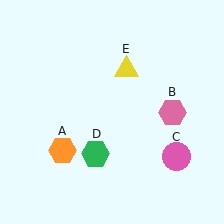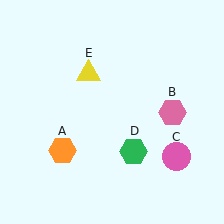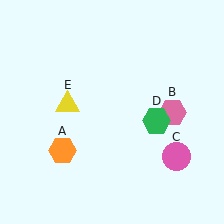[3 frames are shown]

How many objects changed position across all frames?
2 objects changed position: green hexagon (object D), yellow triangle (object E).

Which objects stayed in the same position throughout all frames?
Orange hexagon (object A) and pink hexagon (object B) and pink circle (object C) remained stationary.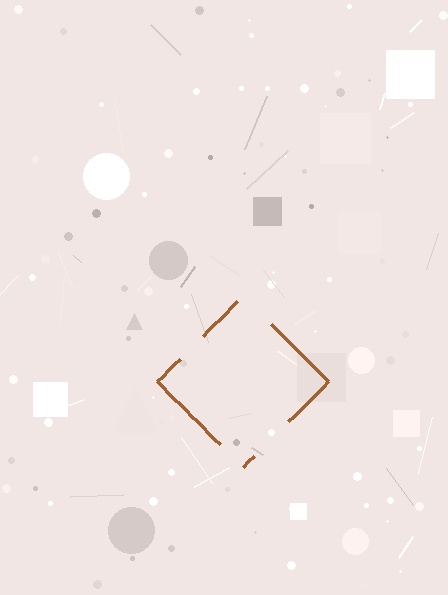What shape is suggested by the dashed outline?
The dashed outline suggests a diamond.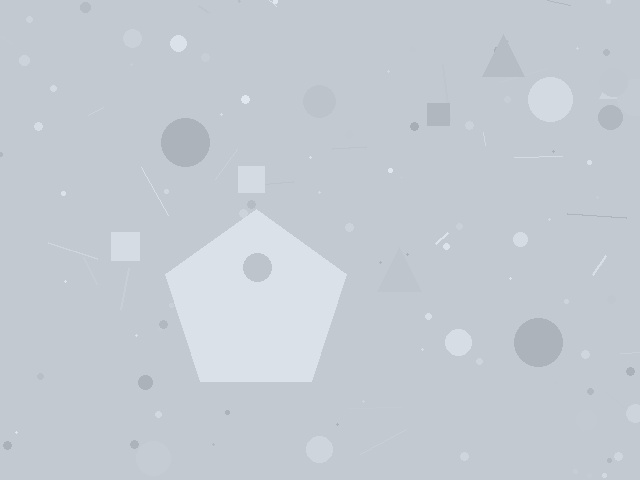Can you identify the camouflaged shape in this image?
The camouflaged shape is a pentagon.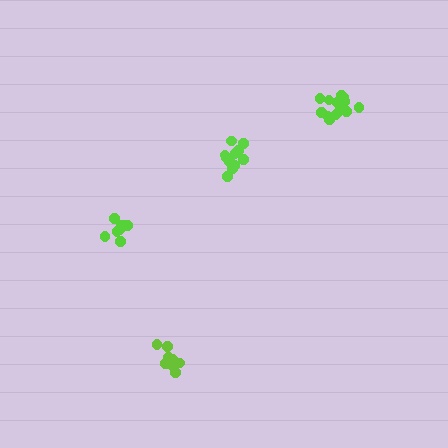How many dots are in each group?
Group 1: 11 dots, Group 2: 8 dots, Group 3: 8 dots, Group 4: 13 dots (40 total).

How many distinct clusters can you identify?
There are 4 distinct clusters.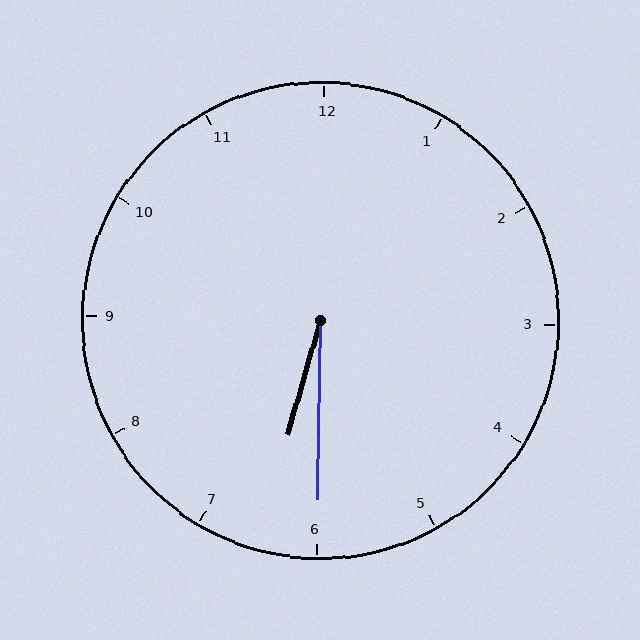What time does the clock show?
6:30.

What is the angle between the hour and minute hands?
Approximately 15 degrees.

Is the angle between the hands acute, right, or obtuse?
It is acute.